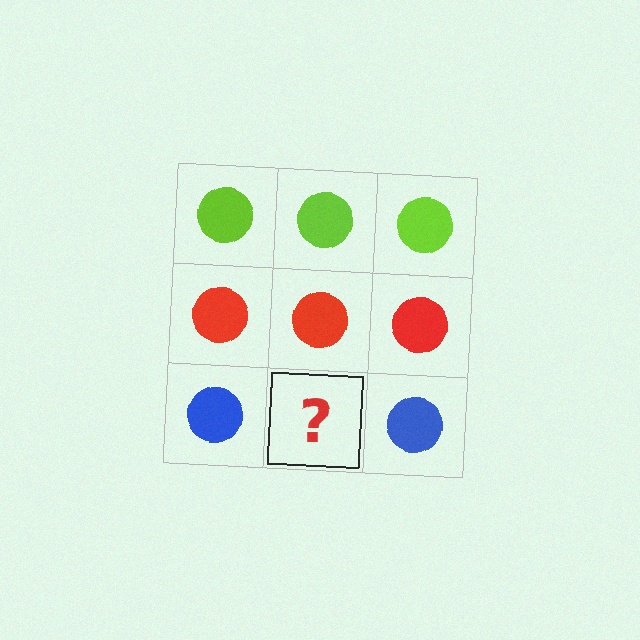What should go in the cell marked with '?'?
The missing cell should contain a blue circle.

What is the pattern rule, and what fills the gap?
The rule is that each row has a consistent color. The gap should be filled with a blue circle.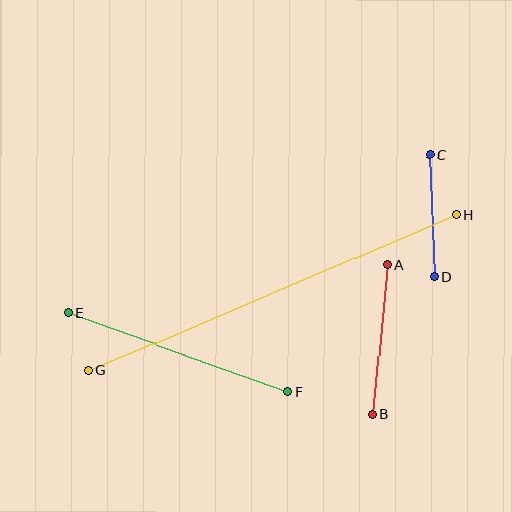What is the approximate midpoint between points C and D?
The midpoint is at approximately (432, 216) pixels.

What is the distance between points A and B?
The distance is approximately 150 pixels.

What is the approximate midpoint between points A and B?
The midpoint is at approximately (380, 339) pixels.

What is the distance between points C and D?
The distance is approximately 122 pixels.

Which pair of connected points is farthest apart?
Points G and H are farthest apart.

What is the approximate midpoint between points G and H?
The midpoint is at approximately (273, 292) pixels.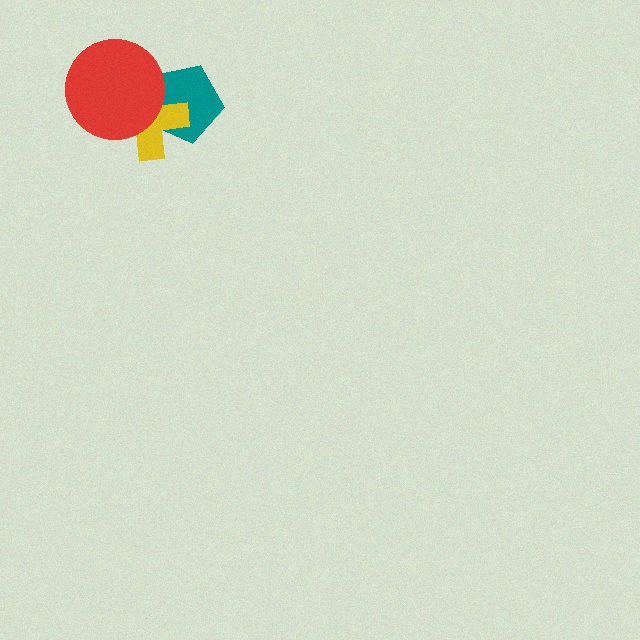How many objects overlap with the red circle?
2 objects overlap with the red circle.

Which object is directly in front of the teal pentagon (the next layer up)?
The yellow cross is directly in front of the teal pentagon.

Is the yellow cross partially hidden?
Yes, it is partially covered by another shape.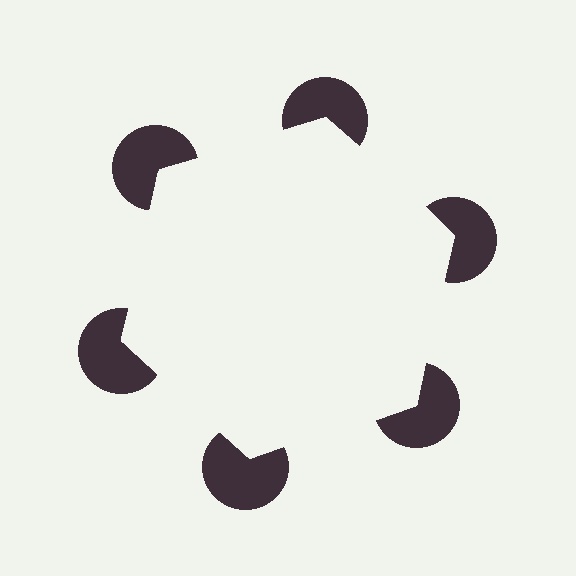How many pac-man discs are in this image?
There are 6 — one at each vertex of the illusory hexagon.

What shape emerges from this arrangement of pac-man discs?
An illusory hexagon — its edges are inferred from the aligned wedge cuts in the pac-man discs, not physically drawn.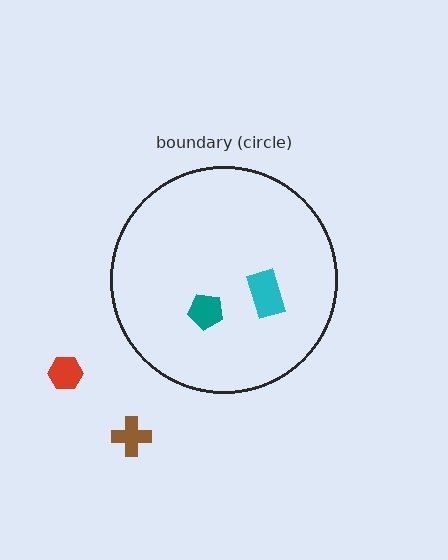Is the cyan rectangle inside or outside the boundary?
Inside.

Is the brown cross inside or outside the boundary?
Outside.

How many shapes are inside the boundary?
2 inside, 2 outside.